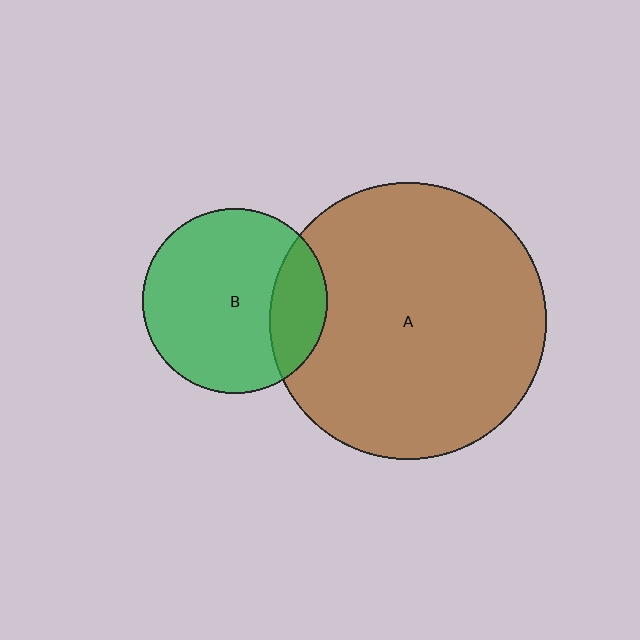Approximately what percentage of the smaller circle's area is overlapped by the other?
Approximately 20%.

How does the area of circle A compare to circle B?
Approximately 2.2 times.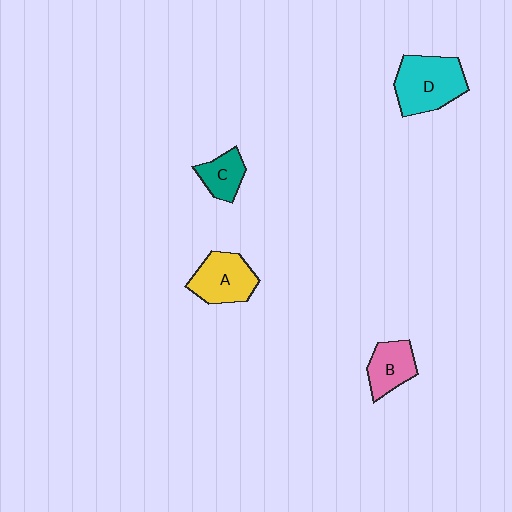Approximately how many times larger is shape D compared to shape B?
Approximately 1.6 times.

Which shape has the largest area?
Shape D (cyan).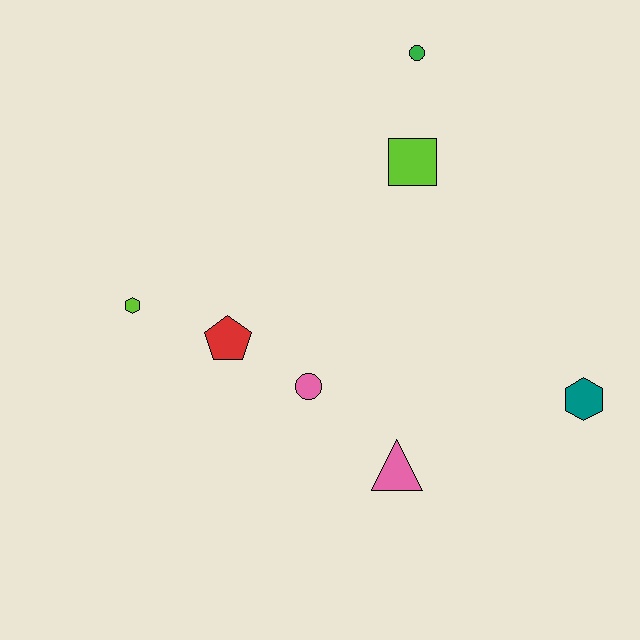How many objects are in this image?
There are 7 objects.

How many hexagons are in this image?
There are 2 hexagons.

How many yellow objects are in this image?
There are no yellow objects.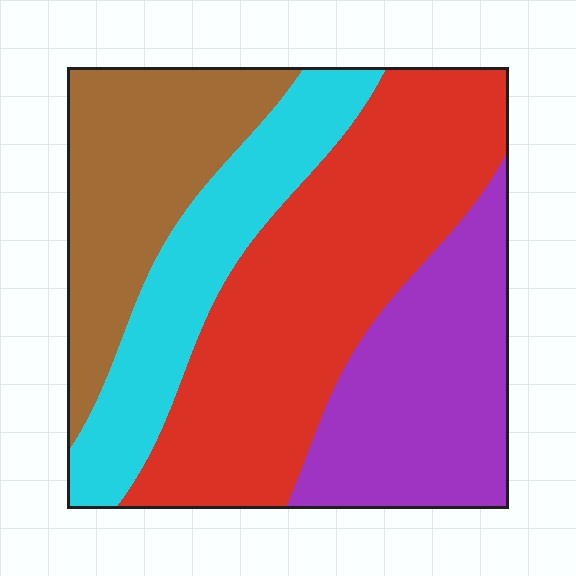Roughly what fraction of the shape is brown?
Brown covers about 20% of the shape.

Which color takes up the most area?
Red, at roughly 40%.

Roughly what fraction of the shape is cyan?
Cyan covers about 20% of the shape.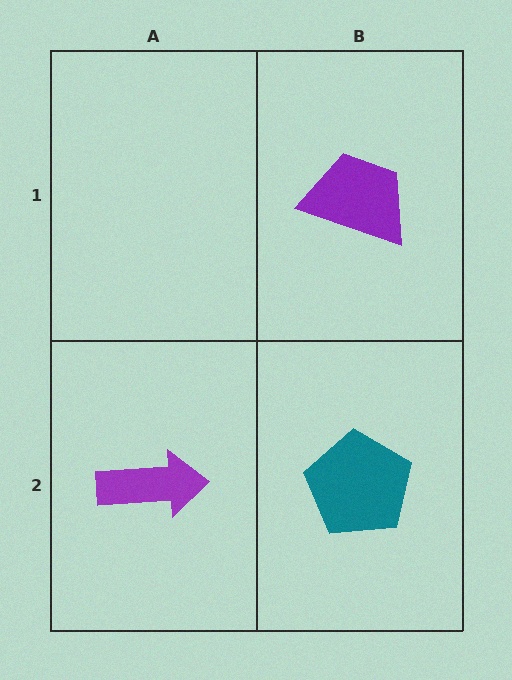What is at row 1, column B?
A purple trapezoid.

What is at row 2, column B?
A teal pentagon.